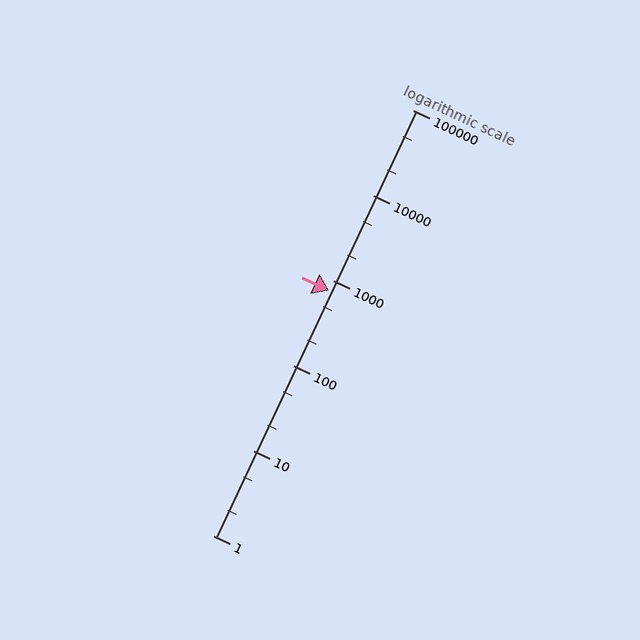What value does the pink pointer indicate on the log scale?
The pointer indicates approximately 760.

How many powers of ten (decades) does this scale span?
The scale spans 5 decades, from 1 to 100000.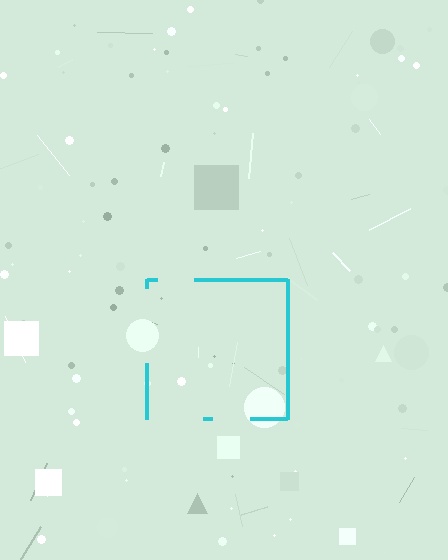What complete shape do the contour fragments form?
The contour fragments form a square.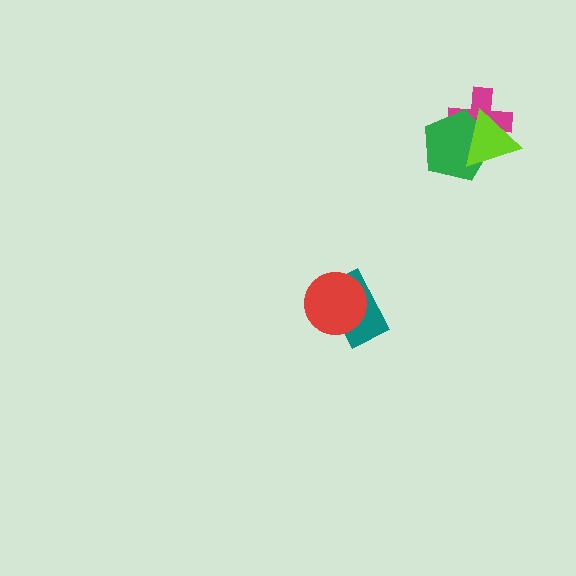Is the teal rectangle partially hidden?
Yes, it is partially covered by another shape.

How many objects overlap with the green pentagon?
2 objects overlap with the green pentagon.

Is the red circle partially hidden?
No, no other shape covers it.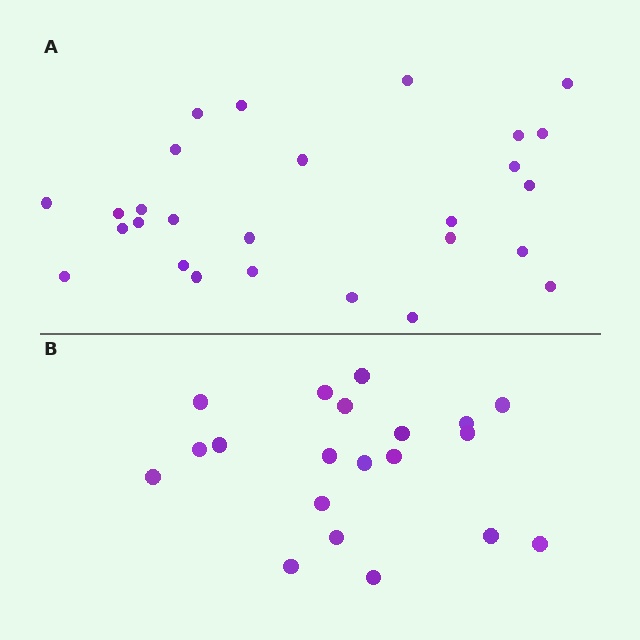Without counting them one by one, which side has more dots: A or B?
Region A (the top region) has more dots.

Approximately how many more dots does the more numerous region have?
Region A has roughly 8 or so more dots than region B.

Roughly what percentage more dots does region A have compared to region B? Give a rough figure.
About 35% more.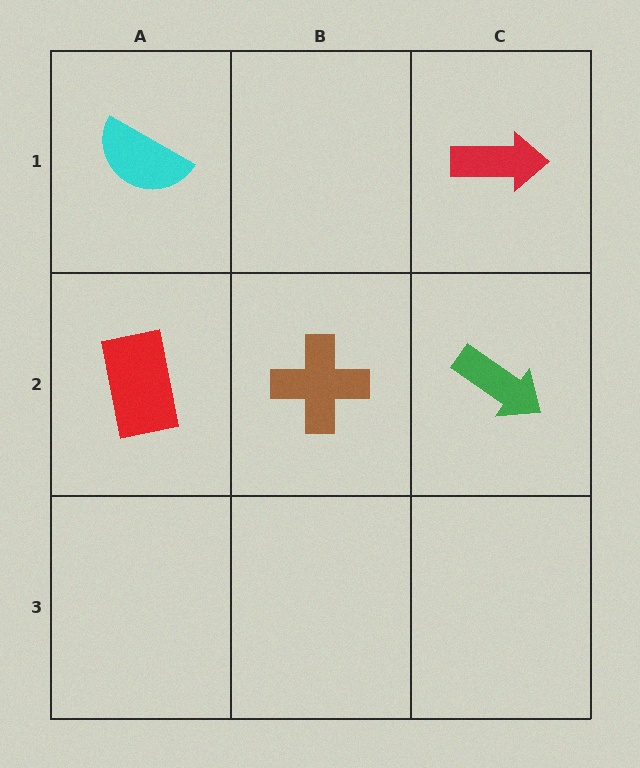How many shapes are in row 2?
3 shapes.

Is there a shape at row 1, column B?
No, that cell is empty.